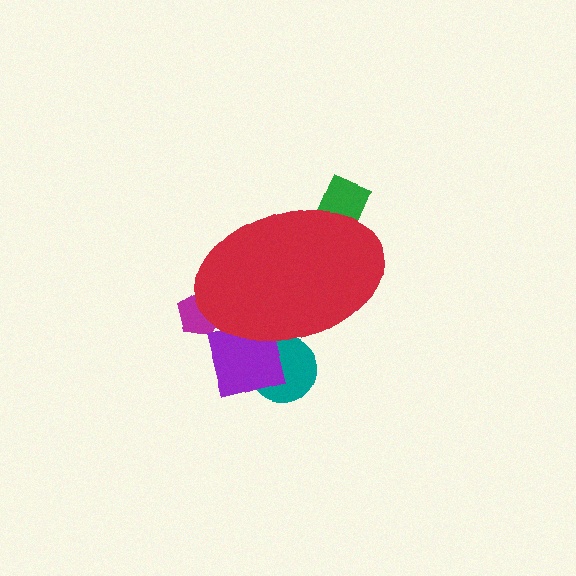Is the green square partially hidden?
Yes, the green square is partially hidden behind the red ellipse.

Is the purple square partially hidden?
Yes, the purple square is partially hidden behind the red ellipse.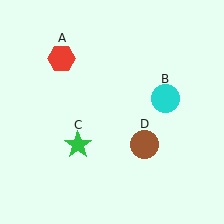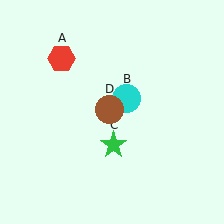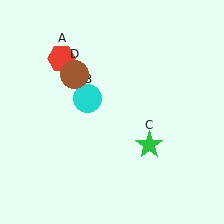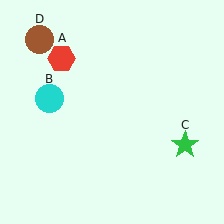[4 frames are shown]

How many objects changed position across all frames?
3 objects changed position: cyan circle (object B), green star (object C), brown circle (object D).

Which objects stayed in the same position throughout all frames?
Red hexagon (object A) remained stationary.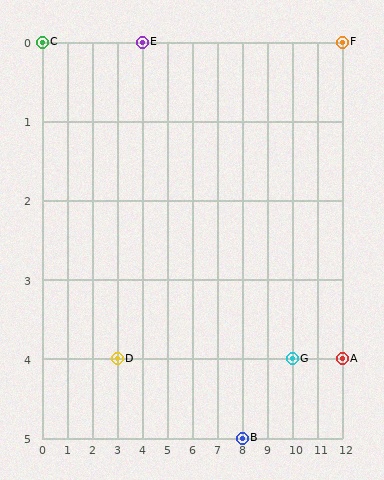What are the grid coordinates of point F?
Point F is at grid coordinates (12, 0).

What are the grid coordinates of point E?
Point E is at grid coordinates (4, 0).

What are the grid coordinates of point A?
Point A is at grid coordinates (12, 4).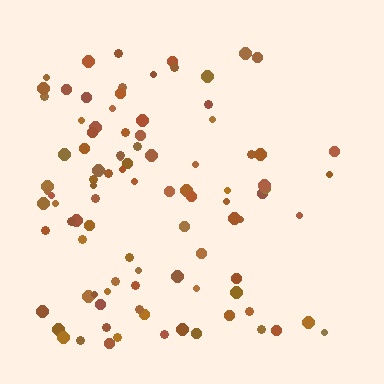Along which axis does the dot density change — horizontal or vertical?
Horizontal.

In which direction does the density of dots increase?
From right to left, with the left side densest.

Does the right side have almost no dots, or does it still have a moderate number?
Still a moderate number, just noticeably fewer than the left.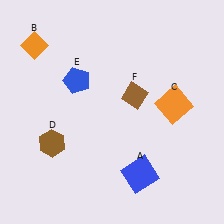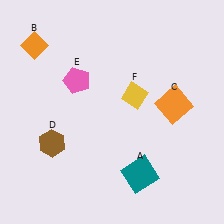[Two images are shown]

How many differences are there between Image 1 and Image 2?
There are 3 differences between the two images.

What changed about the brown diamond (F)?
In Image 1, F is brown. In Image 2, it changed to yellow.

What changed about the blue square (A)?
In Image 1, A is blue. In Image 2, it changed to teal.